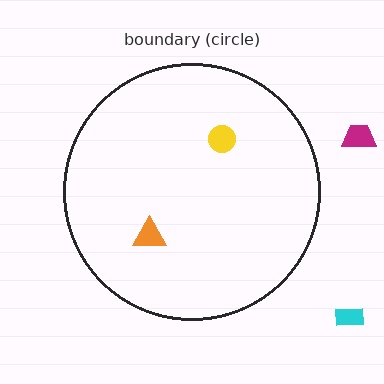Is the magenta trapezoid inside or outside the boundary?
Outside.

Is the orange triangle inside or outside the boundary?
Inside.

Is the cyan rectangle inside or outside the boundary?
Outside.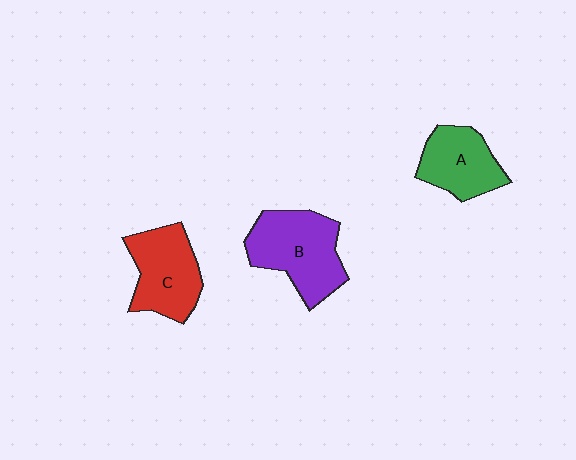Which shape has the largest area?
Shape B (purple).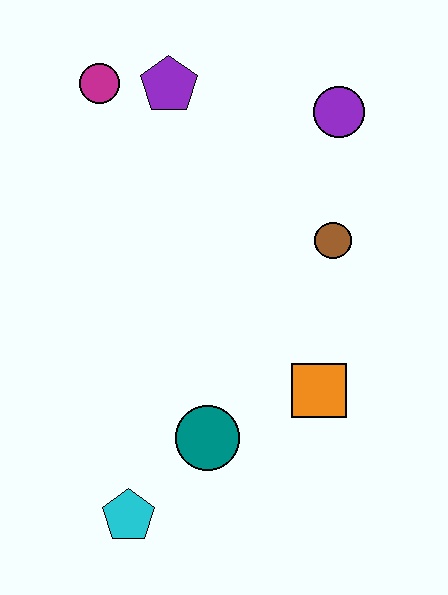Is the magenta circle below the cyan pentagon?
No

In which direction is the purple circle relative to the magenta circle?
The purple circle is to the right of the magenta circle.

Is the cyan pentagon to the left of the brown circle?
Yes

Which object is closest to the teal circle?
The cyan pentagon is closest to the teal circle.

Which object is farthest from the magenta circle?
The cyan pentagon is farthest from the magenta circle.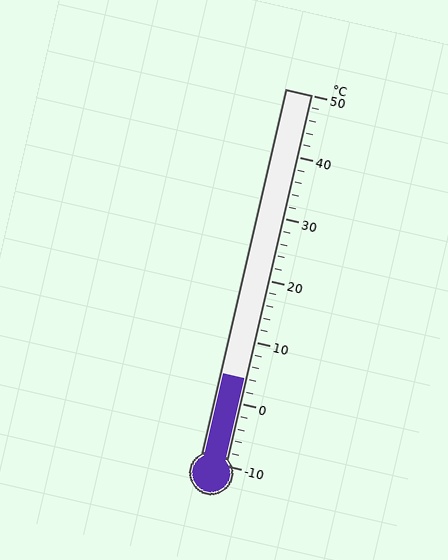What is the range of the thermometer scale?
The thermometer scale ranges from -10°C to 50°C.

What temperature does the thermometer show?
The thermometer shows approximately 4°C.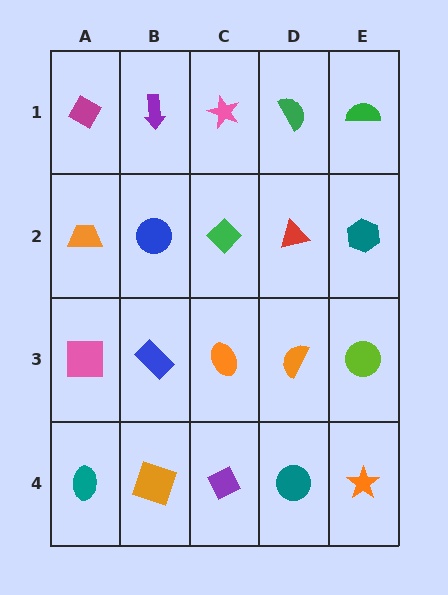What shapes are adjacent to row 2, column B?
A purple arrow (row 1, column B), a blue rectangle (row 3, column B), an orange trapezoid (row 2, column A), a green diamond (row 2, column C).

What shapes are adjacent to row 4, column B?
A blue rectangle (row 3, column B), a teal ellipse (row 4, column A), a purple diamond (row 4, column C).